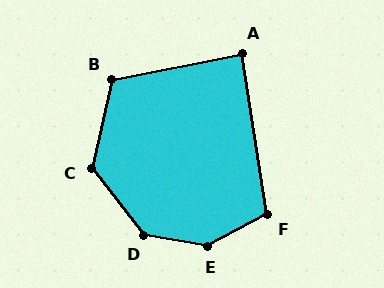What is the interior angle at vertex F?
Approximately 109 degrees (obtuse).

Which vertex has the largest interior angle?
E, at approximately 142 degrees.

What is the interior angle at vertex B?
Approximately 114 degrees (obtuse).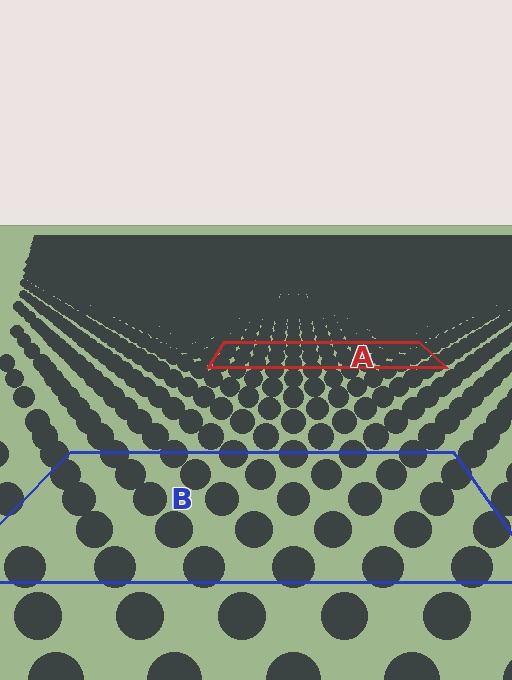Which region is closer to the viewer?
Region B is closer. The texture elements there are larger and more spread out.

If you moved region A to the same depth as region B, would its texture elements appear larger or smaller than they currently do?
They would appear larger. At a closer depth, the same texture elements are projected at a bigger on-screen size.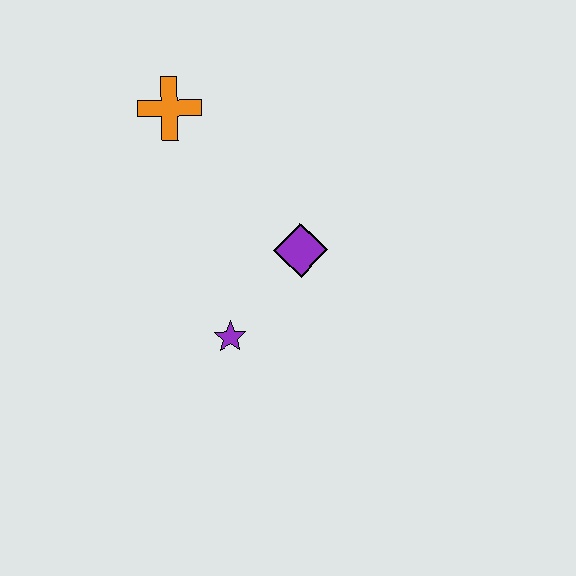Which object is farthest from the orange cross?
The purple star is farthest from the orange cross.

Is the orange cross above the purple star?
Yes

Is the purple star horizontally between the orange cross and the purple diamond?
Yes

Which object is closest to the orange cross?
The purple diamond is closest to the orange cross.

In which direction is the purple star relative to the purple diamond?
The purple star is below the purple diamond.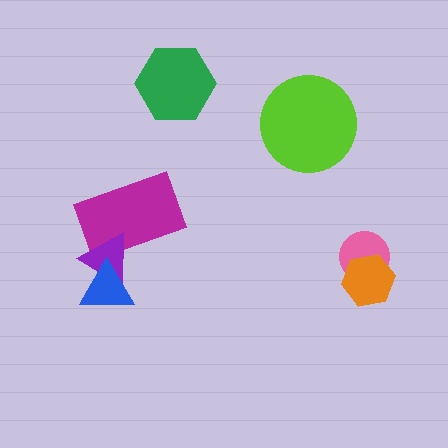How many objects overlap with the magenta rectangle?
1 object overlaps with the magenta rectangle.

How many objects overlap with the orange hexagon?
1 object overlaps with the orange hexagon.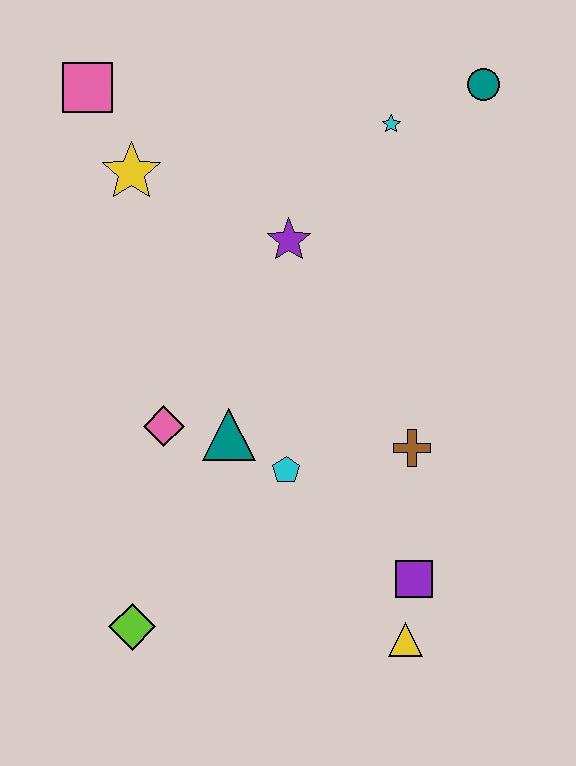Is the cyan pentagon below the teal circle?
Yes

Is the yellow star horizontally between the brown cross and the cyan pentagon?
No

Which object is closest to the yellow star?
The pink square is closest to the yellow star.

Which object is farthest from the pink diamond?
The teal circle is farthest from the pink diamond.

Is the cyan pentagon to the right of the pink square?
Yes